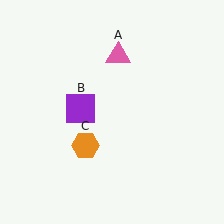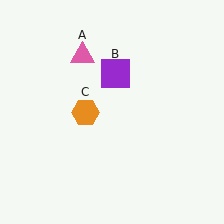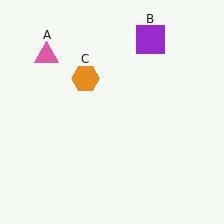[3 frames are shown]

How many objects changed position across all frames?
3 objects changed position: pink triangle (object A), purple square (object B), orange hexagon (object C).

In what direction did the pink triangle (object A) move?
The pink triangle (object A) moved left.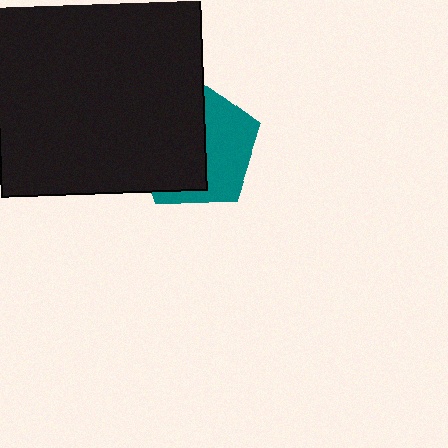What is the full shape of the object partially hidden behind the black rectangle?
The partially hidden object is a teal pentagon.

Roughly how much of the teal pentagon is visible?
A small part of it is visible (roughly 43%).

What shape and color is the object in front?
The object in front is a black rectangle.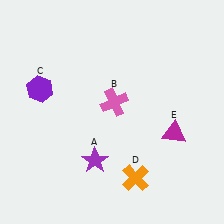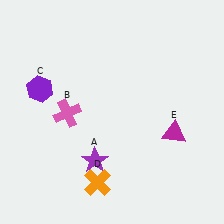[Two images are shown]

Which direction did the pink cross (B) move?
The pink cross (B) moved left.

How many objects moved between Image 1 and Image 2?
2 objects moved between the two images.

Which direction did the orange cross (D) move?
The orange cross (D) moved left.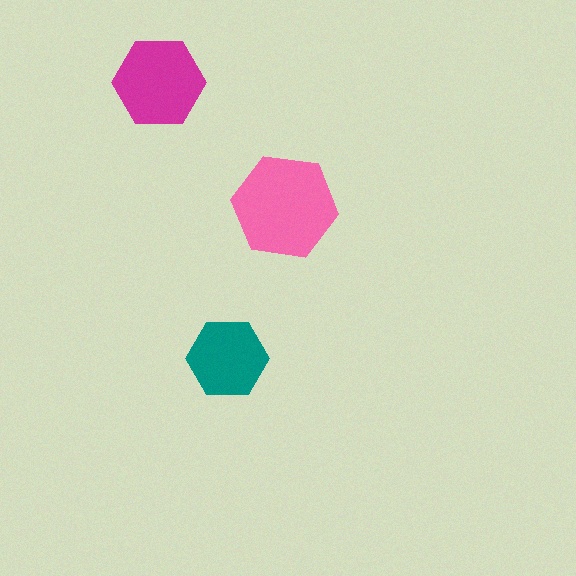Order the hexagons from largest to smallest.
the pink one, the magenta one, the teal one.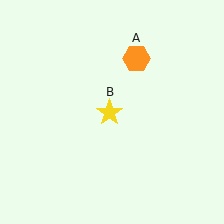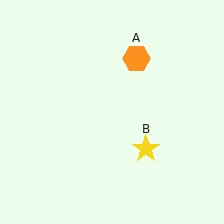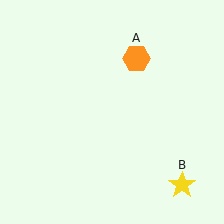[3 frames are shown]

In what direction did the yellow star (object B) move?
The yellow star (object B) moved down and to the right.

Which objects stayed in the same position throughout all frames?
Orange hexagon (object A) remained stationary.